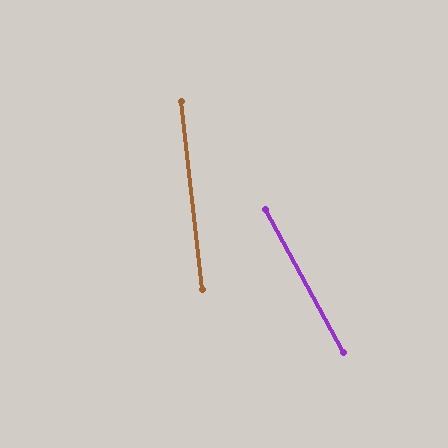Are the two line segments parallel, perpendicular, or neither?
Neither parallel nor perpendicular — they differ by about 22°.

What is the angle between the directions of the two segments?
Approximately 22 degrees.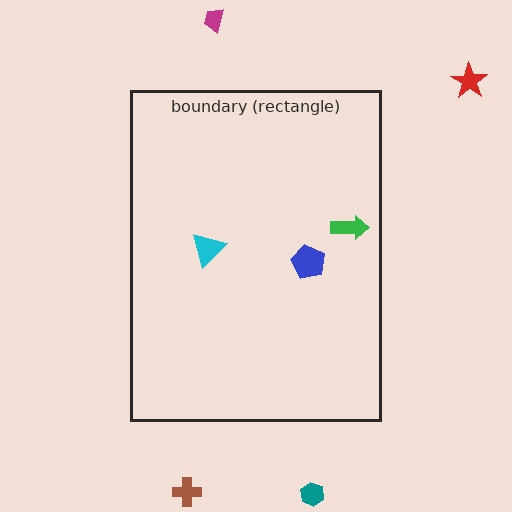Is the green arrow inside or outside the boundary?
Inside.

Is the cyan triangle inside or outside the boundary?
Inside.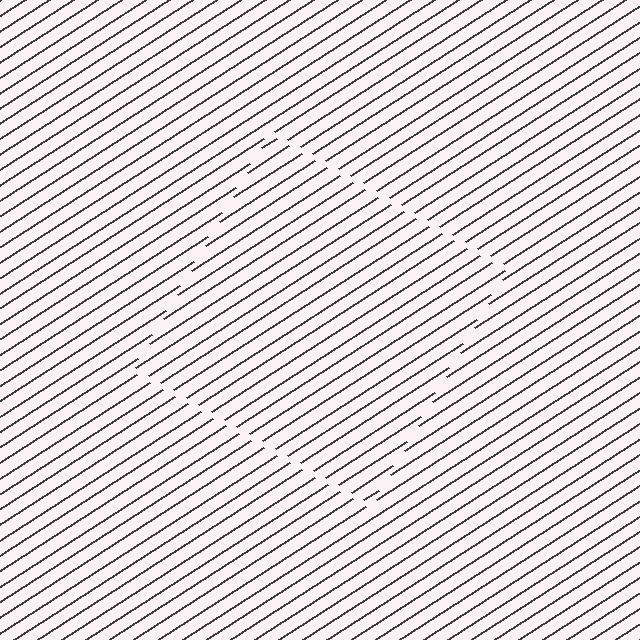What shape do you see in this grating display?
An illusory square. The interior of the shape contains the same grating, shifted by half a period — the contour is defined by the phase discontinuity where line-ends from the inner and outer gratings abut.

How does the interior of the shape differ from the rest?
The interior of the shape contains the same grating, shifted by half a period — the contour is defined by the phase discontinuity where line-ends from the inner and outer gratings abut.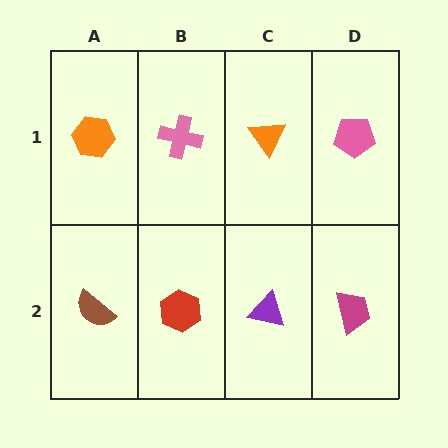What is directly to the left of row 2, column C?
A red hexagon.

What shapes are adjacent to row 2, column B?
A pink cross (row 1, column B), a brown semicircle (row 2, column A), a purple triangle (row 2, column C).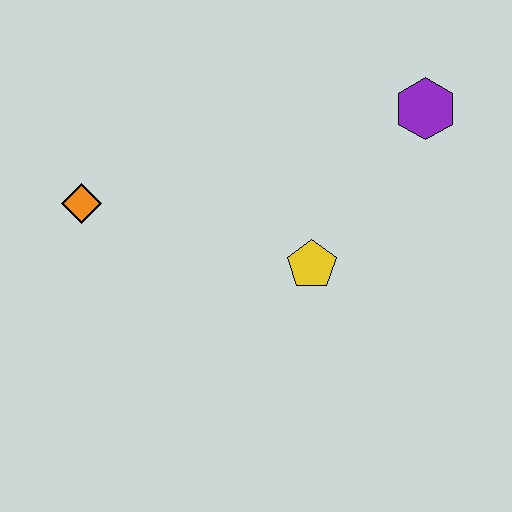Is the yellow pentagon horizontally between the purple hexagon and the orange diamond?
Yes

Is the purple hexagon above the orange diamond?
Yes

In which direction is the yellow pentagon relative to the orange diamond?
The yellow pentagon is to the right of the orange diamond.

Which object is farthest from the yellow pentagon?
The orange diamond is farthest from the yellow pentagon.